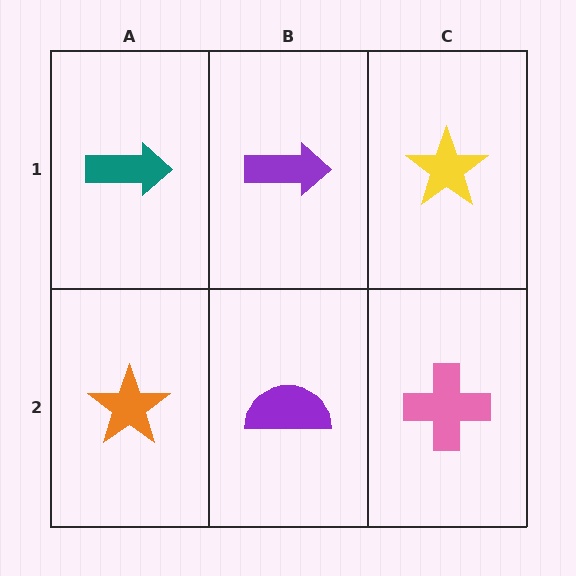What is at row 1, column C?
A yellow star.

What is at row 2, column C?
A pink cross.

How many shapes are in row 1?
3 shapes.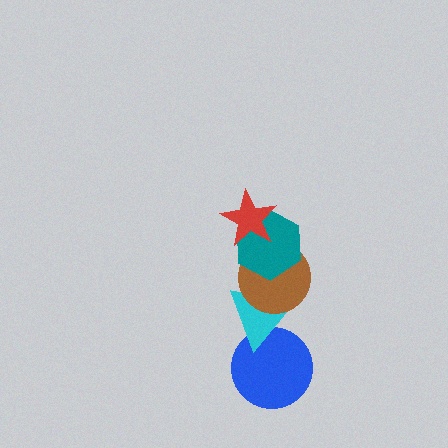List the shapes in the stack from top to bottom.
From top to bottom: the red star, the teal hexagon, the brown circle, the cyan triangle, the blue circle.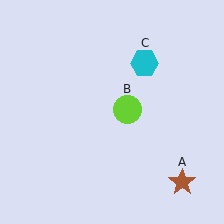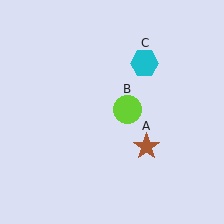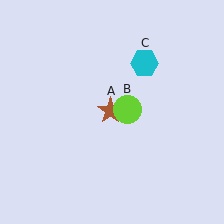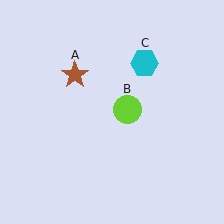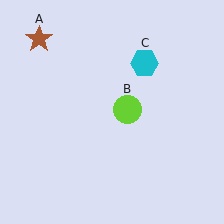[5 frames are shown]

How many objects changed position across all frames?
1 object changed position: brown star (object A).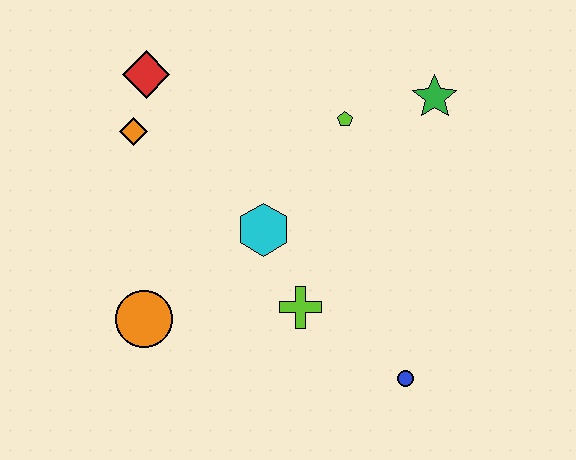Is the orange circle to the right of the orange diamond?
Yes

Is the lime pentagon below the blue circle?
No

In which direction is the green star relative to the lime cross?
The green star is above the lime cross.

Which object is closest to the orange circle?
The cyan hexagon is closest to the orange circle.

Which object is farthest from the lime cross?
The red diamond is farthest from the lime cross.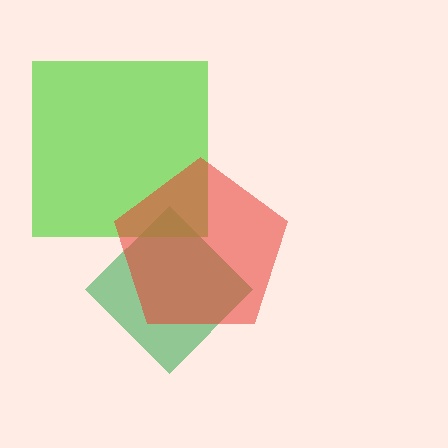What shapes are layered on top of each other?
The layered shapes are: a green diamond, a lime square, a red pentagon.